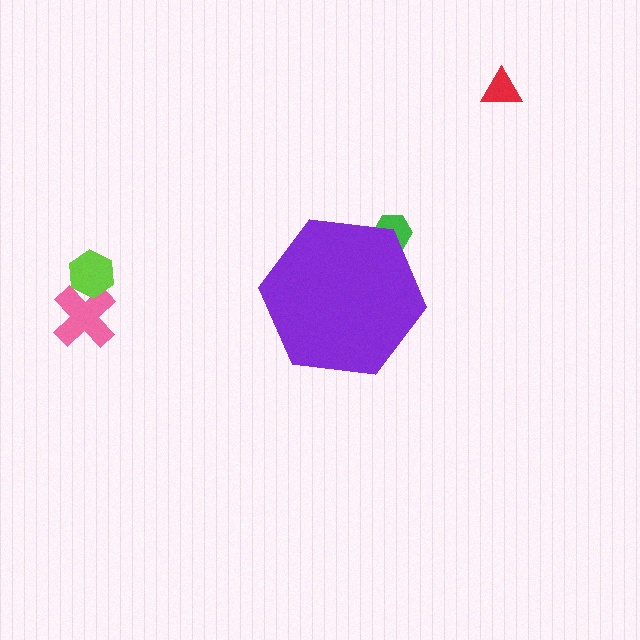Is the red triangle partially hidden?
No, the red triangle is fully visible.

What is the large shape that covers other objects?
A purple hexagon.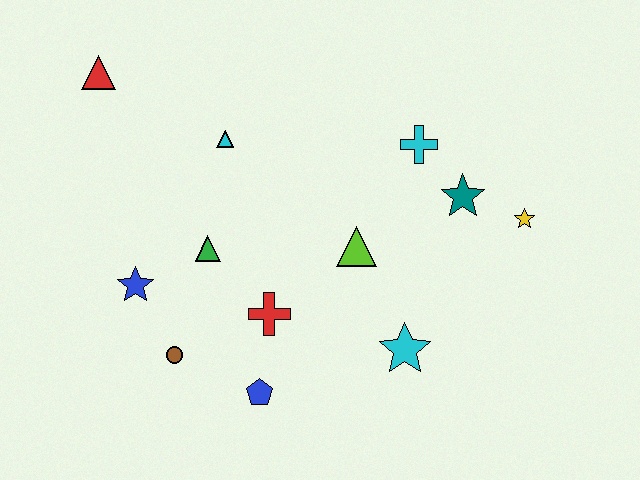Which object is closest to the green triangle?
The blue star is closest to the green triangle.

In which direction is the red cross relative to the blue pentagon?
The red cross is above the blue pentagon.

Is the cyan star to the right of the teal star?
No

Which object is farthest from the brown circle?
The yellow star is farthest from the brown circle.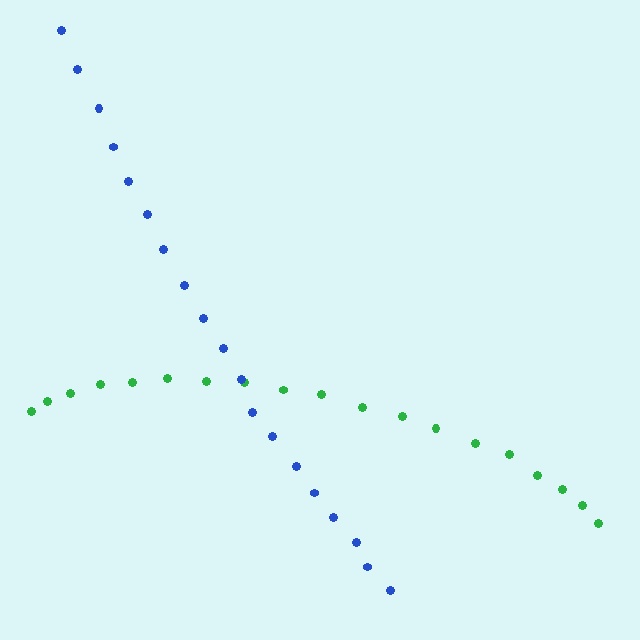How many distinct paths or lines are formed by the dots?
There are 2 distinct paths.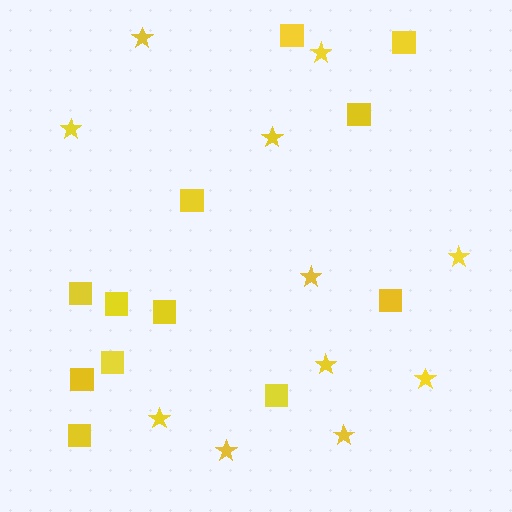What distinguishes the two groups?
There are 2 groups: one group of stars (11) and one group of squares (12).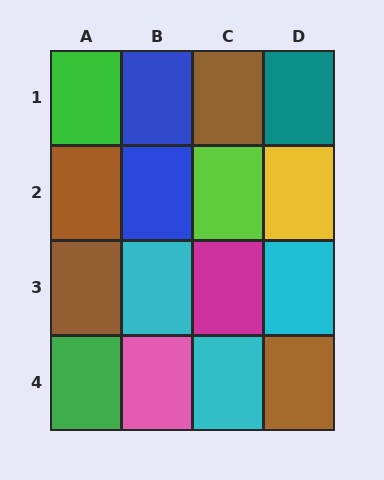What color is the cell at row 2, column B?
Blue.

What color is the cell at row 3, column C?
Magenta.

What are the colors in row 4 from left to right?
Green, pink, cyan, brown.